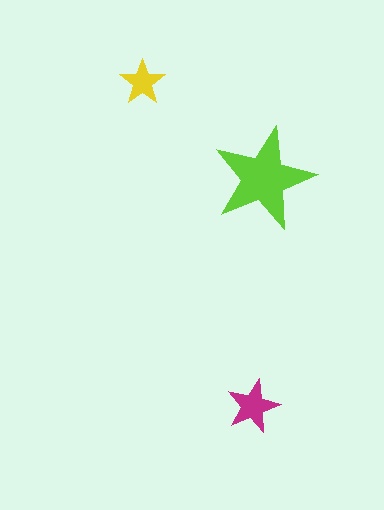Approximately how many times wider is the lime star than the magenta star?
About 2 times wider.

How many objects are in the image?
There are 3 objects in the image.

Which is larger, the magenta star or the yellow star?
The magenta one.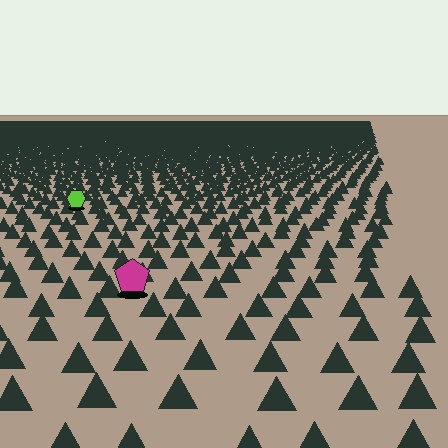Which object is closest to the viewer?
The magenta pentagon is closest. The texture marks near it are larger and more spread out.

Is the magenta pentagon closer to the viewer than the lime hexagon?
Yes. The magenta pentagon is closer — you can tell from the texture gradient: the ground texture is coarser near it.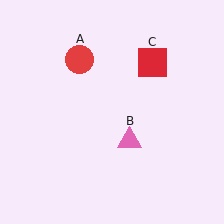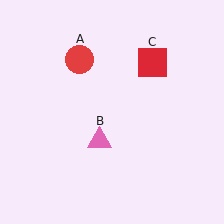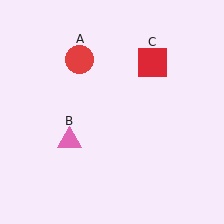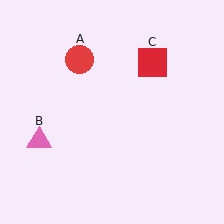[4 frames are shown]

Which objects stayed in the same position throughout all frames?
Red circle (object A) and red square (object C) remained stationary.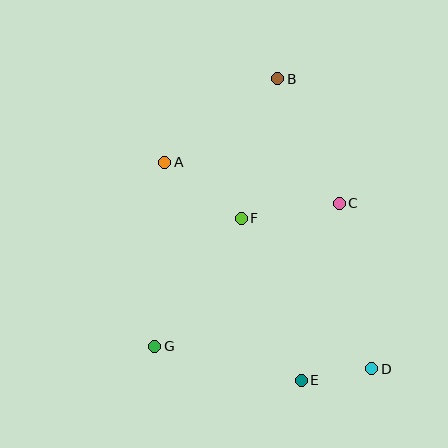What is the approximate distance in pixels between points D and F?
The distance between D and F is approximately 199 pixels.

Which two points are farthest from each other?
Points B and D are farthest from each other.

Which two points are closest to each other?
Points D and E are closest to each other.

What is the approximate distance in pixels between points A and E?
The distance between A and E is approximately 257 pixels.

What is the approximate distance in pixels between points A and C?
The distance between A and C is approximately 179 pixels.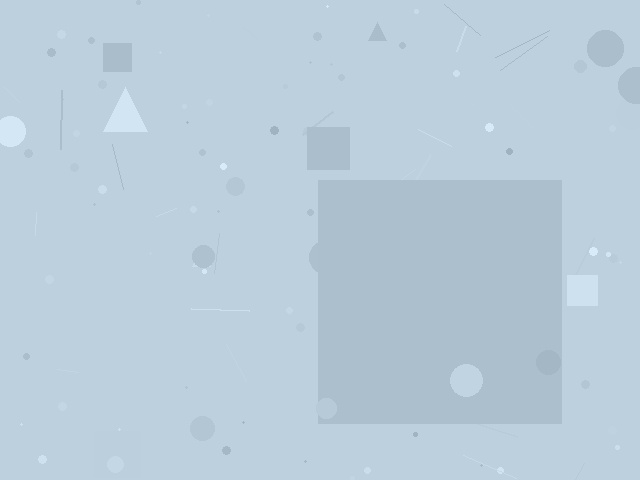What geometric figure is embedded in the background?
A square is embedded in the background.